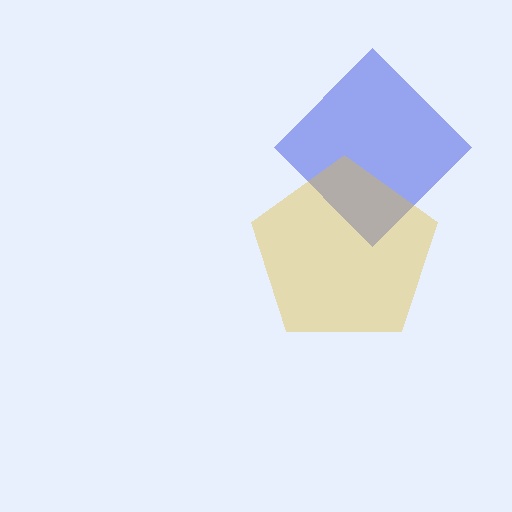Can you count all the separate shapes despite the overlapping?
Yes, there are 2 separate shapes.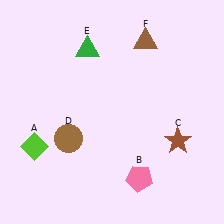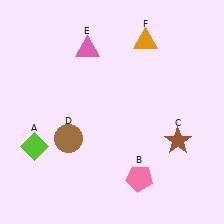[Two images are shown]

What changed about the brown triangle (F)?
In Image 1, F is brown. In Image 2, it changed to orange.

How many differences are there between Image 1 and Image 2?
There are 2 differences between the two images.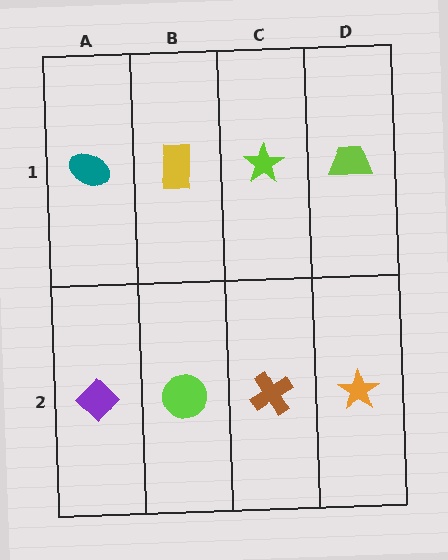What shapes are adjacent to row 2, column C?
A lime star (row 1, column C), a lime circle (row 2, column B), an orange star (row 2, column D).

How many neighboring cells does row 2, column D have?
2.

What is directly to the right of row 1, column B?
A lime star.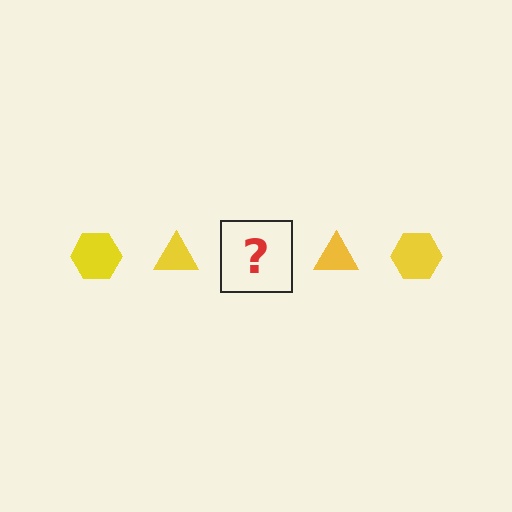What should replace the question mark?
The question mark should be replaced with a yellow hexagon.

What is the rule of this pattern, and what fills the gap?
The rule is that the pattern cycles through hexagon, triangle shapes in yellow. The gap should be filled with a yellow hexagon.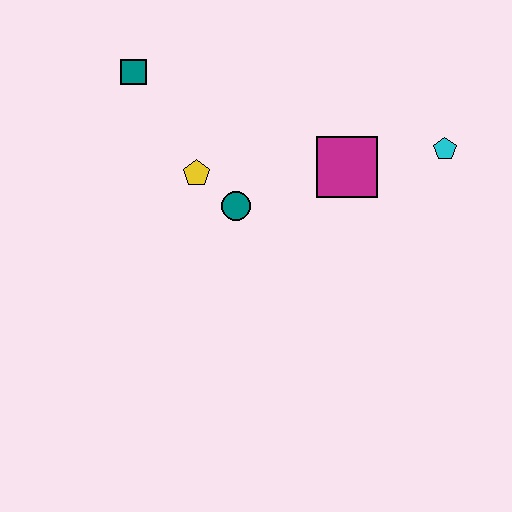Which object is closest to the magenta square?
The cyan pentagon is closest to the magenta square.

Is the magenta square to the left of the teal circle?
No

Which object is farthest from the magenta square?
The teal square is farthest from the magenta square.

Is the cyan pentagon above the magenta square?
Yes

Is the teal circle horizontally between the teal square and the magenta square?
Yes